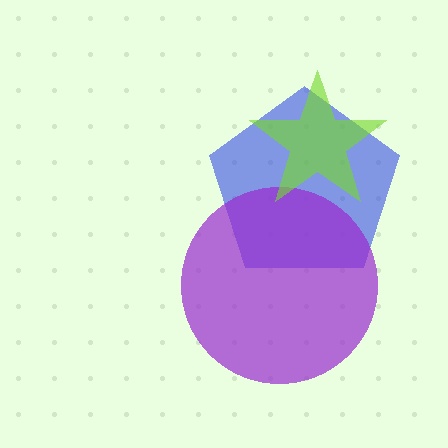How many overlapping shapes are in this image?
There are 3 overlapping shapes in the image.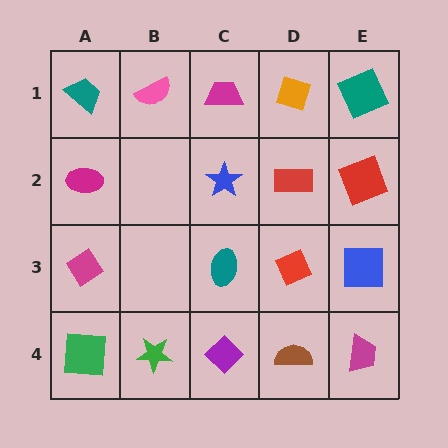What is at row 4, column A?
A green square.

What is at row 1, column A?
A teal trapezoid.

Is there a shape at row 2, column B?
No, that cell is empty.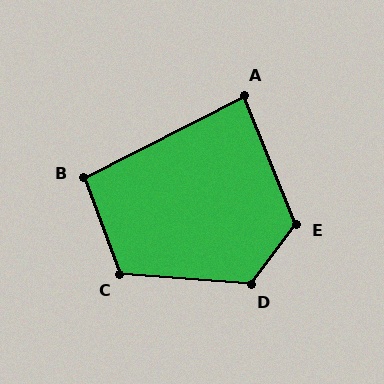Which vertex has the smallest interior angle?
A, at approximately 85 degrees.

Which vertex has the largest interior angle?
D, at approximately 123 degrees.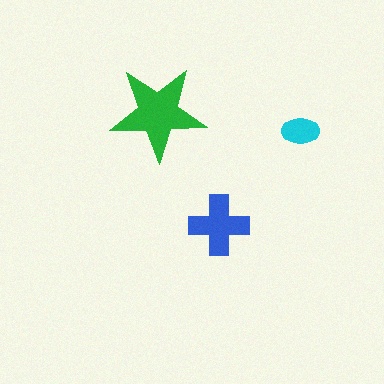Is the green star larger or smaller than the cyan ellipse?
Larger.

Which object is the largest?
The green star.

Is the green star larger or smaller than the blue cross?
Larger.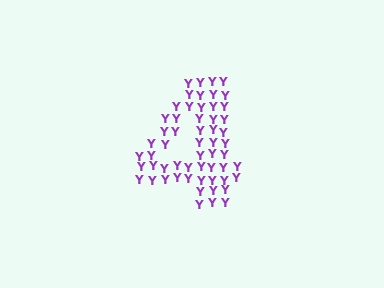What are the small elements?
The small elements are letter Y's.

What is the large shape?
The large shape is the digit 4.